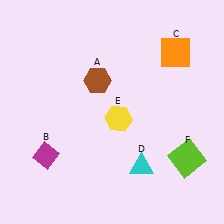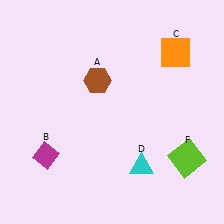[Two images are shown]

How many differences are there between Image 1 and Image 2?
There is 1 difference between the two images.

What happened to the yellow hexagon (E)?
The yellow hexagon (E) was removed in Image 2. It was in the bottom-right area of Image 1.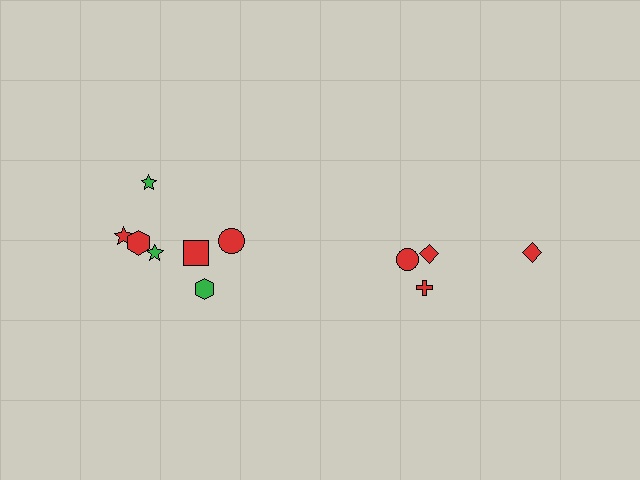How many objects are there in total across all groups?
There are 11 objects.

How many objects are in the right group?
There are 4 objects.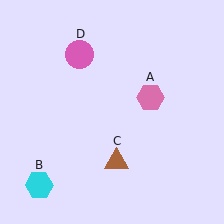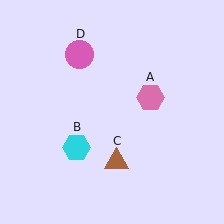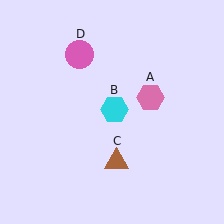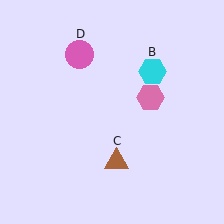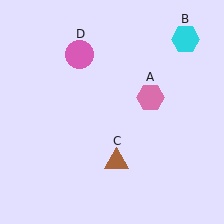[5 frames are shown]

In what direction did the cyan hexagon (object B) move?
The cyan hexagon (object B) moved up and to the right.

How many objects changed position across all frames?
1 object changed position: cyan hexagon (object B).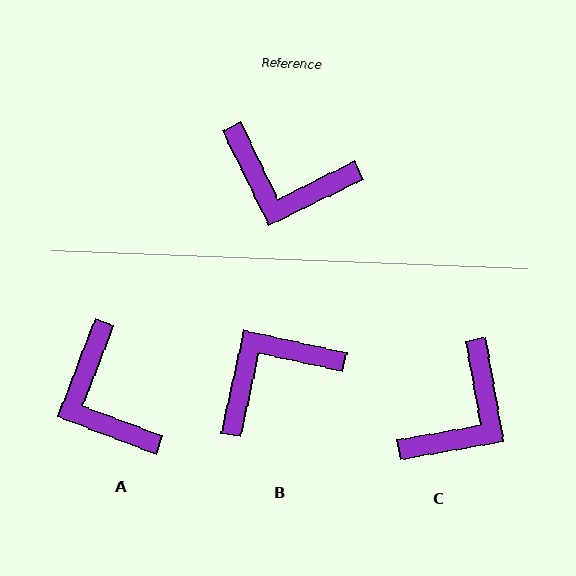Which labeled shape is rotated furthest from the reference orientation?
B, about 128 degrees away.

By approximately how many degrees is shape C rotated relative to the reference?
Approximately 74 degrees counter-clockwise.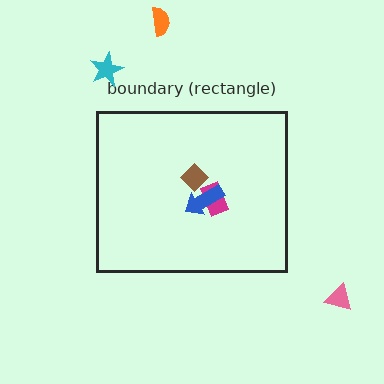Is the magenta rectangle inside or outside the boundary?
Inside.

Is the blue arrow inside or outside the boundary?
Inside.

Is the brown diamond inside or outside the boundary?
Inside.